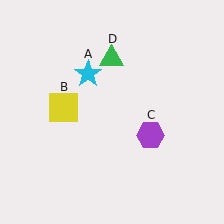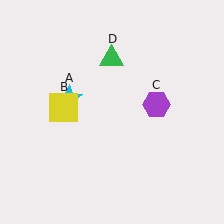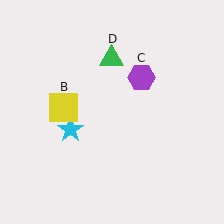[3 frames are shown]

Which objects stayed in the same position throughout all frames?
Yellow square (object B) and green triangle (object D) remained stationary.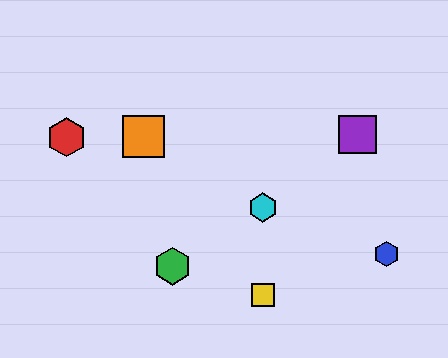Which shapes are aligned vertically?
The yellow square, the cyan hexagon are aligned vertically.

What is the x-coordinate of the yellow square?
The yellow square is at x≈263.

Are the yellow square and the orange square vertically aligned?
No, the yellow square is at x≈263 and the orange square is at x≈143.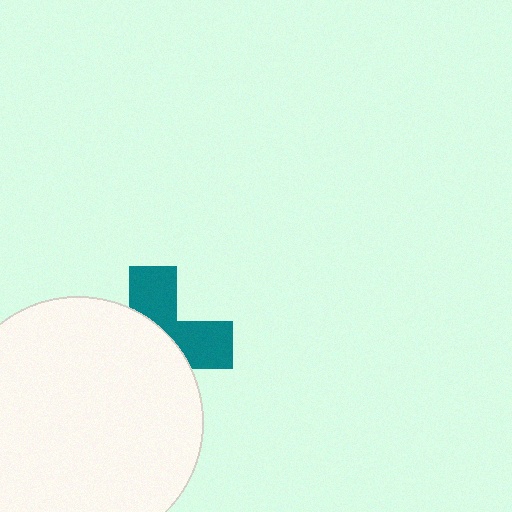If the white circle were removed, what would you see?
You would see the complete teal cross.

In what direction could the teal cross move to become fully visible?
The teal cross could move toward the upper-right. That would shift it out from behind the white circle entirely.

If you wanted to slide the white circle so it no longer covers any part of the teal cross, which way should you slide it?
Slide it toward the lower-left — that is the most direct way to separate the two shapes.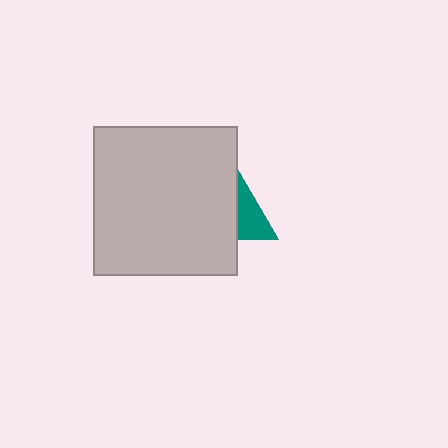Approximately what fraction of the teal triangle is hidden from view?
Roughly 60% of the teal triangle is hidden behind the light gray rectangle.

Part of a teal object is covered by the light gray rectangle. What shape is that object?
It is a triangle.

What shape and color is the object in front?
The object in front is a light gray rectangle.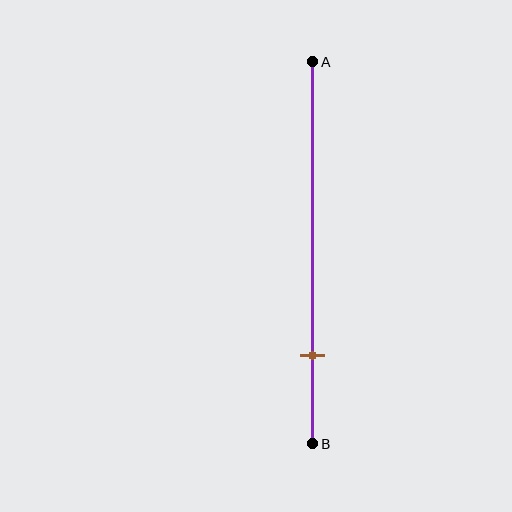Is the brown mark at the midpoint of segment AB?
No, the mark is at about 75% from A, not at the 50% midpoint.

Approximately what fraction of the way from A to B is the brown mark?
The brown mark is approximately 75% of the way from A to B.